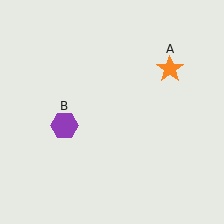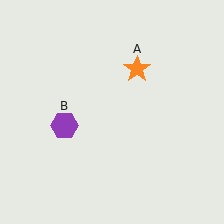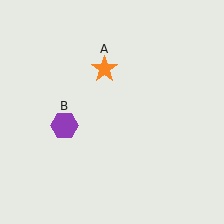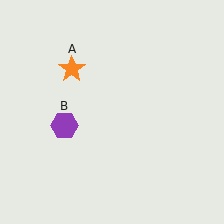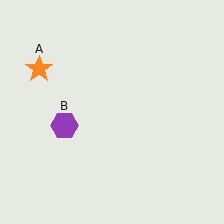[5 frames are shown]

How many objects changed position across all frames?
1 object changed position: orange star (object A).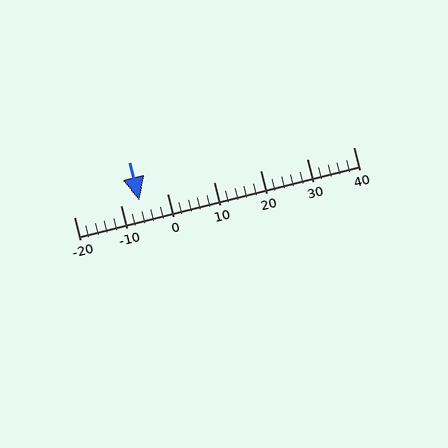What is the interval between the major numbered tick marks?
The major tick marks are spaced 10 units apart.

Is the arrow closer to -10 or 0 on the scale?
The arrow is closer to -10.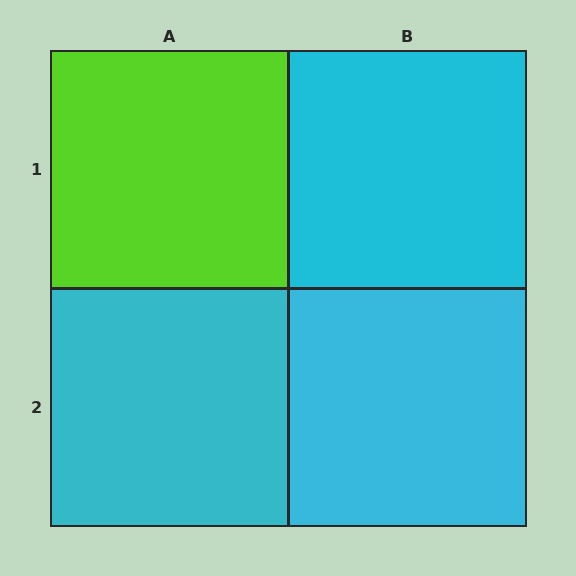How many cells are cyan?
3 cells are cyan.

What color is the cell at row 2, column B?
Cyan.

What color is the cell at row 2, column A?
Cyan.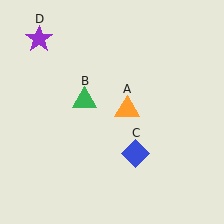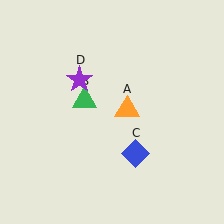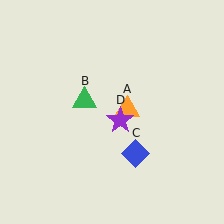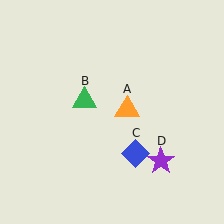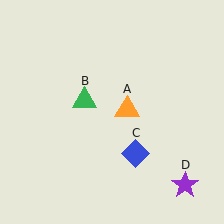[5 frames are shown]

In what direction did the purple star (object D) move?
The purple star (object D) moved down and to the right.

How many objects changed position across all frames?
1 object changed position: purple star (object D).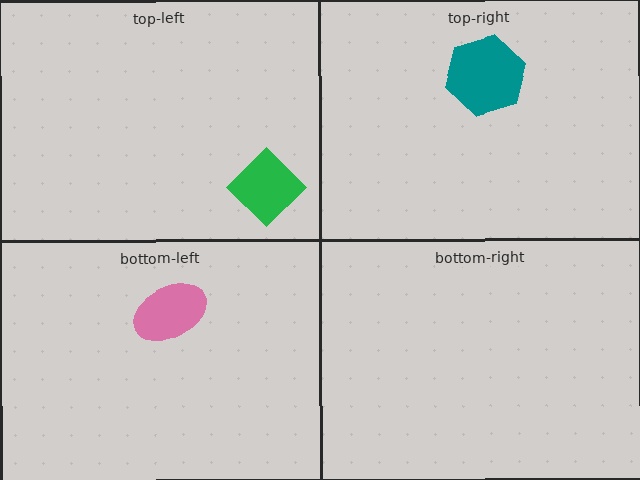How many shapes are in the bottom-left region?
1.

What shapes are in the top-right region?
The teal hexagon.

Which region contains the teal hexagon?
The top-right region.